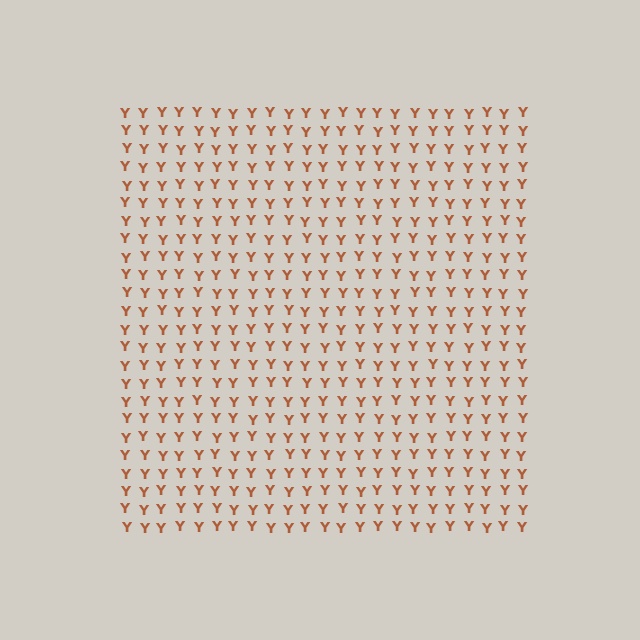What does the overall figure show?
The overall figure shows a square.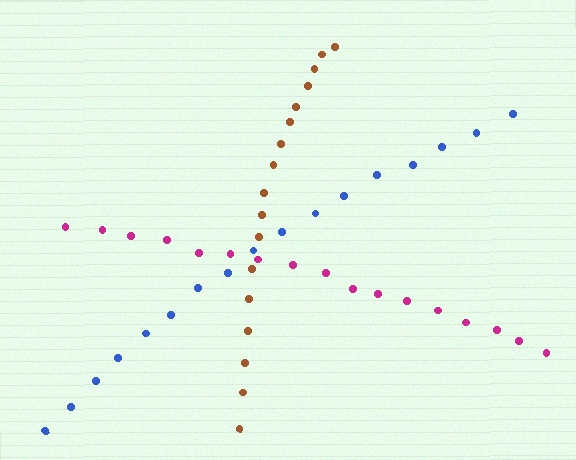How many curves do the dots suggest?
There are 3 distinct paths.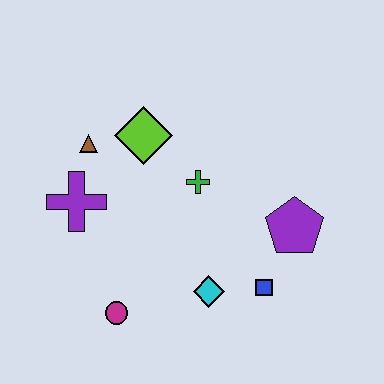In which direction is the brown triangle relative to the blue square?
The brown triangle is to the left of the blue square.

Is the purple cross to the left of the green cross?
Yes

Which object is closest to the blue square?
The cyan diamond is closest to the blue square.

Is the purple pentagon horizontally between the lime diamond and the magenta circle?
No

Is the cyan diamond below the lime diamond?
Yes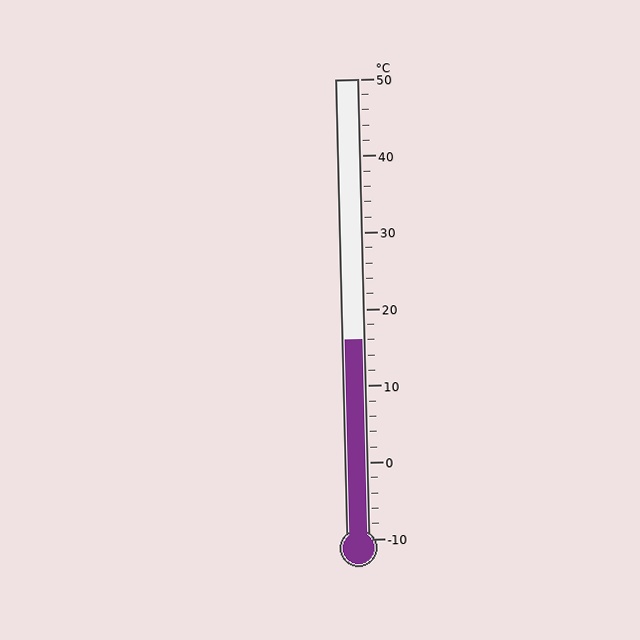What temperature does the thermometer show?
The thermometer shows approximately 16°C.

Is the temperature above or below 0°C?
The temperature is above 0°C.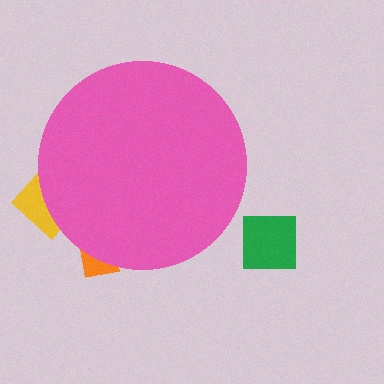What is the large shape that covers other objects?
A pink circle.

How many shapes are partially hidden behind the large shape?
2 shapes are partially hidden.